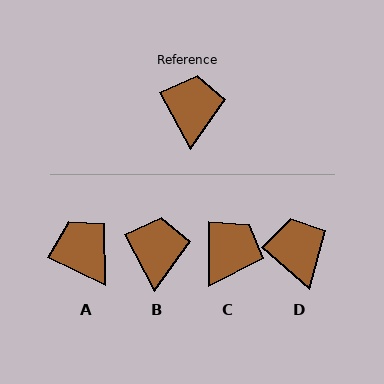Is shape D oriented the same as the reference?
No, it is off by about 20 degrees.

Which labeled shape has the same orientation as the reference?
B.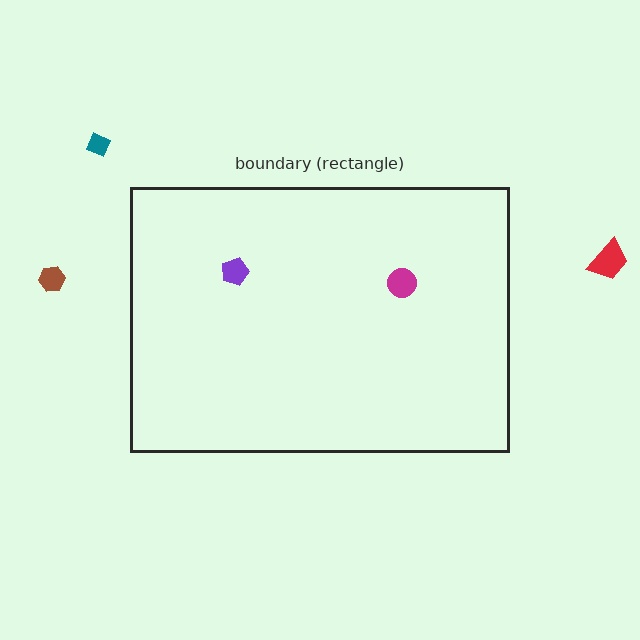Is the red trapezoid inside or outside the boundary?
Outside.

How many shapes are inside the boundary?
2 inside, 3 outside.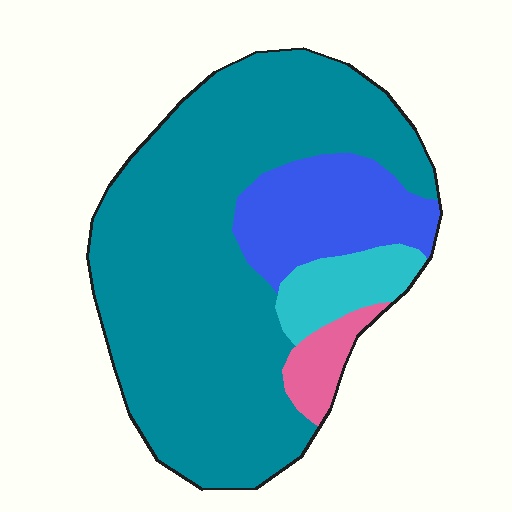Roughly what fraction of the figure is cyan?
Cyan takes up about one tenth (1/10) of the figure.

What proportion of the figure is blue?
Blue takes up less than a sixth of the figure.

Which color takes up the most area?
Teal, at roughly 70%.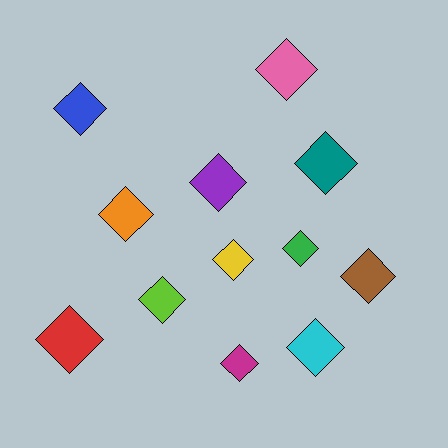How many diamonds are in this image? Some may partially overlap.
There are 12 diamonds.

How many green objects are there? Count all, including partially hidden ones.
There is 1 green object.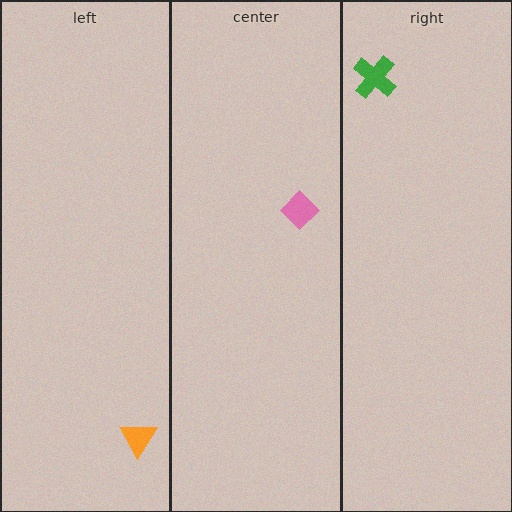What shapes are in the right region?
The green cross.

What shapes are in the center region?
The pink diamond.